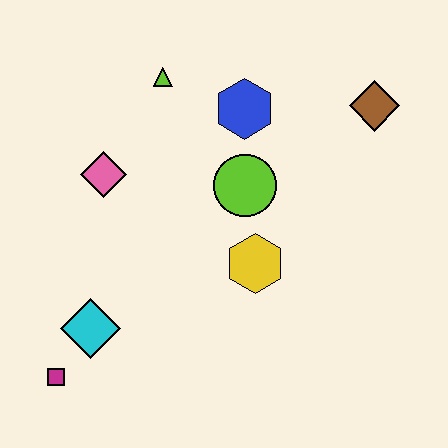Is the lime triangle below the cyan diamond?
No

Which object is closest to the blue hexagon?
The lime circle is closest to the blue hexagon.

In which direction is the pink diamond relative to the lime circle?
The pink diamond is to the left of the lime circle.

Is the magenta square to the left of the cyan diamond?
Yes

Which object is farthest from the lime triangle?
The magenta square is farthest from the lime triangle.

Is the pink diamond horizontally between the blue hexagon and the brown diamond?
No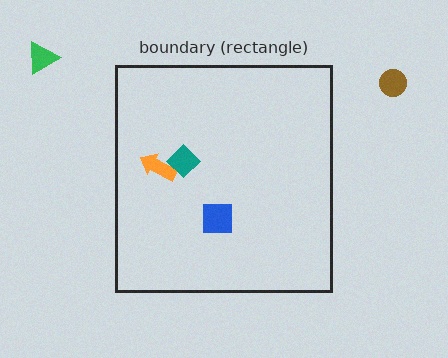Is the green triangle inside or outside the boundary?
Outside.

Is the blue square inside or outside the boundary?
Inside.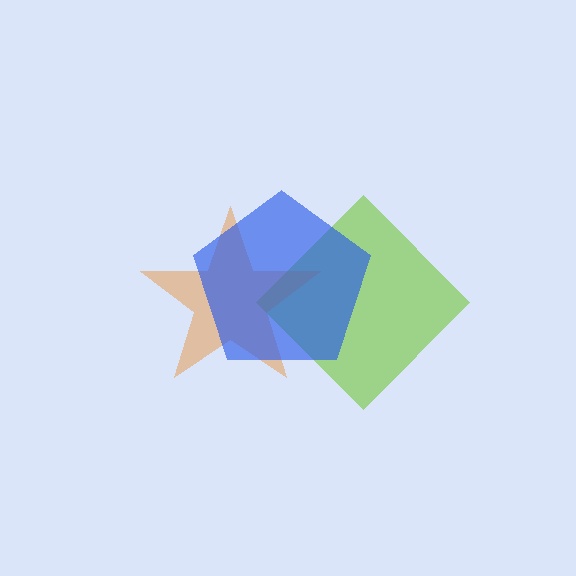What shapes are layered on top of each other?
The layered shapes are: a lime diamond, an orange star, a blue pentagon.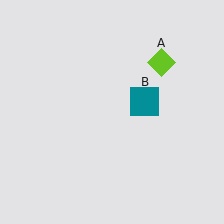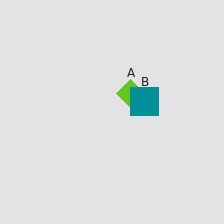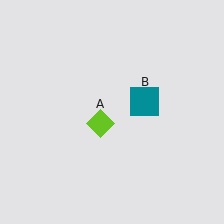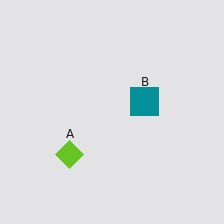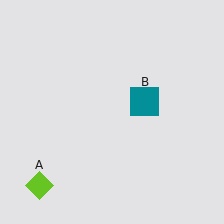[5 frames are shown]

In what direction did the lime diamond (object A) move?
The lime diamond (object A) moved down and to the left.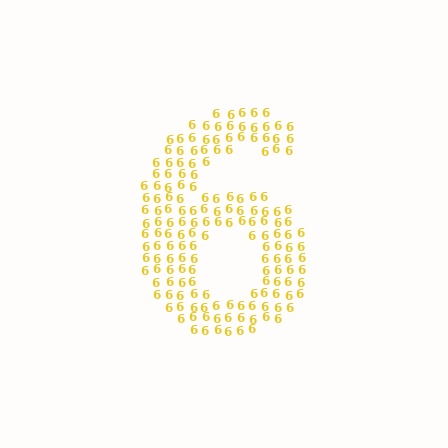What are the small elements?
The small elements are digit 6's.